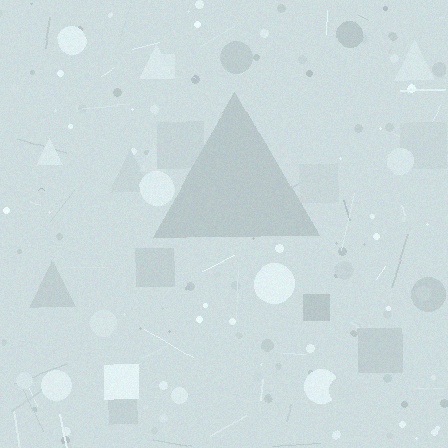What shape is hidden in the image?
A triangle is hidden in the image.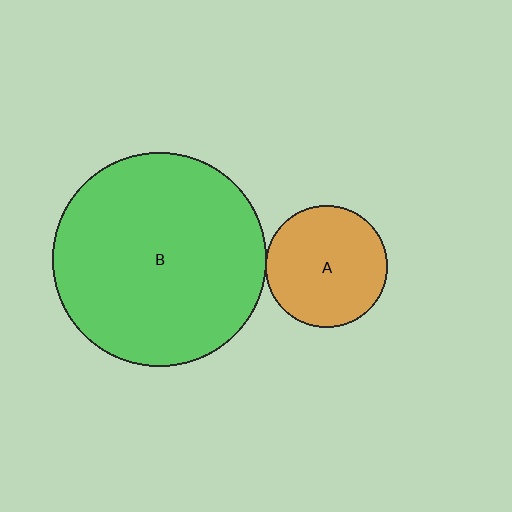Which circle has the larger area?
Circle B (green).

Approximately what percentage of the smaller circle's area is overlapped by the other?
Approximately 5%.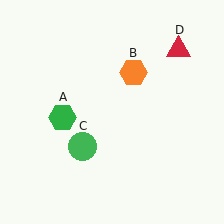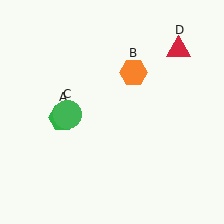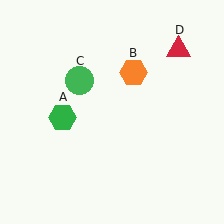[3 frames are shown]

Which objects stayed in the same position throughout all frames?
Green hexagon (object A) and orange hexagon (object B) and red triangle (object D) remained stationary.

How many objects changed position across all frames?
1 object changed position: green circle (object C).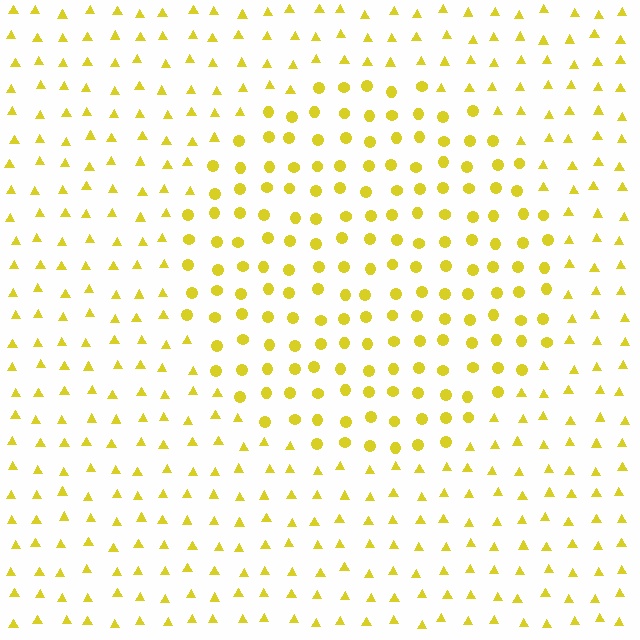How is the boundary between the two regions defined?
The boundary is defined by a change in element shape: circles inside vs. triangles outside. All elements share the same color and spacing.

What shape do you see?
I see a circle.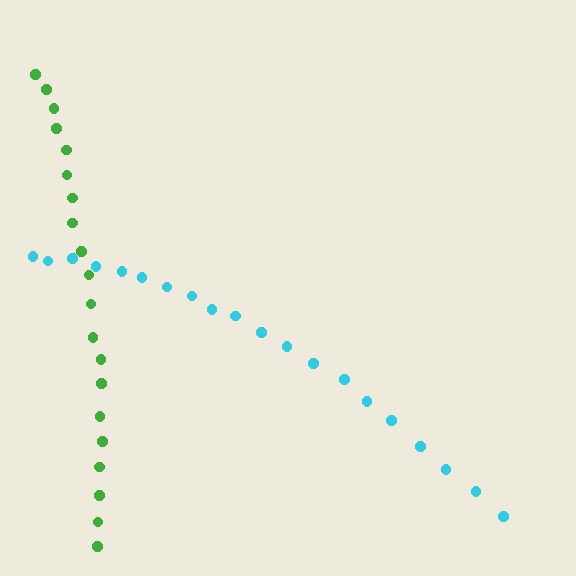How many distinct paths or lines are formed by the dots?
There are 2 distinct paths.